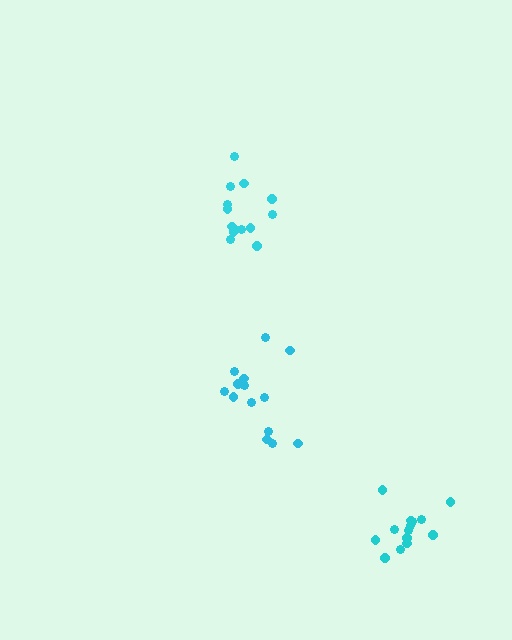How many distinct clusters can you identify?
There are 3 distinct clusters.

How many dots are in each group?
Group 1: 14 dots, Group 2: 14 dots, Group 3: 14 dots (42 total).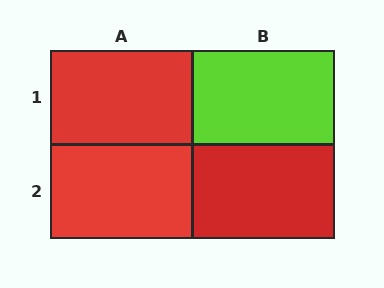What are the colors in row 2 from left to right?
Red, red.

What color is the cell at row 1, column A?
Red.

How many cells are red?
3 cells are red.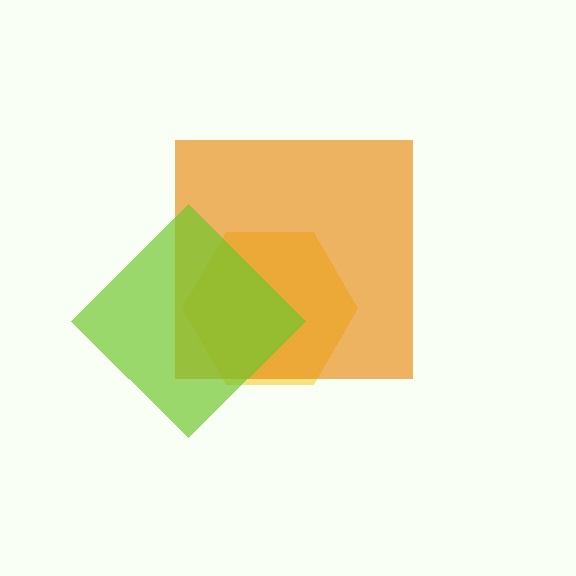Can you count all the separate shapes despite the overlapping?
Yes, there are 3 separate shapes.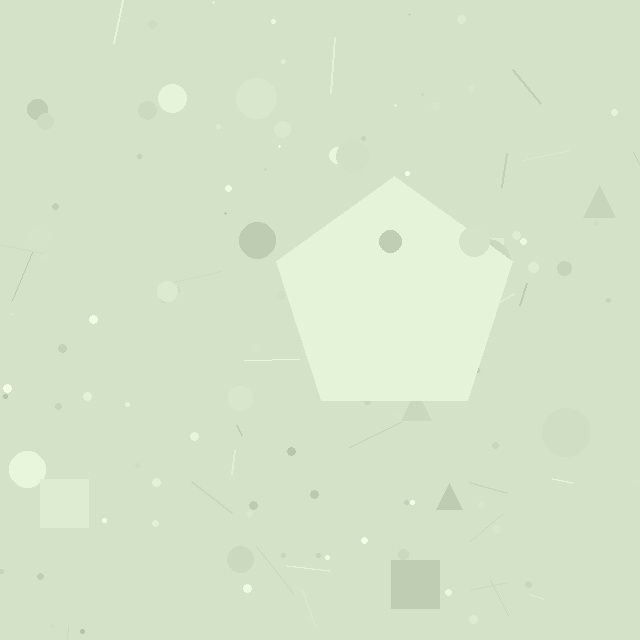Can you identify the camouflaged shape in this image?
The camouflaged shape is a pentagon.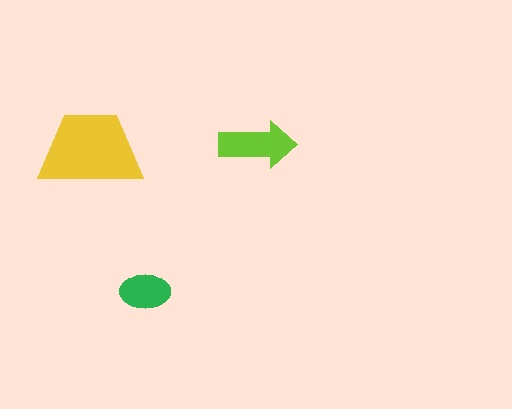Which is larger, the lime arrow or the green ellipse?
The lime arrow.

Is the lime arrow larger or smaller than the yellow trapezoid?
Smaller.